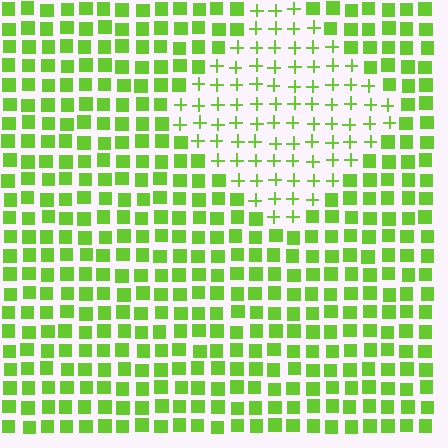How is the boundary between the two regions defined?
The boundary is defined by a change in element shape: plus signs inside vs. squares outside. All elements share the same color and spacing.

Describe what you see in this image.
The image is filled with small lime elements arranged in a uniform grid. A diamond-shaped region contains plus signs, while the surrounding area contains squares. The boundary is defined purely by the change in element shape.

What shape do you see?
I see a diamond.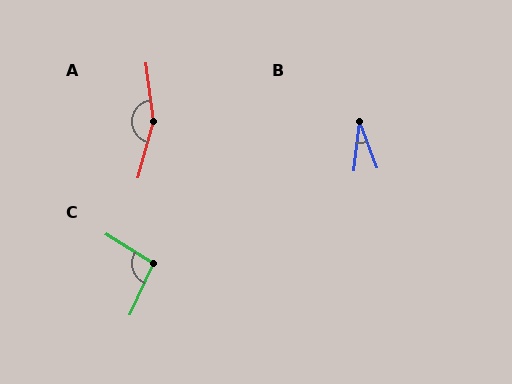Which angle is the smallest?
B, at approximately 27 degrees.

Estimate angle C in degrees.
Approximately 97 degrees.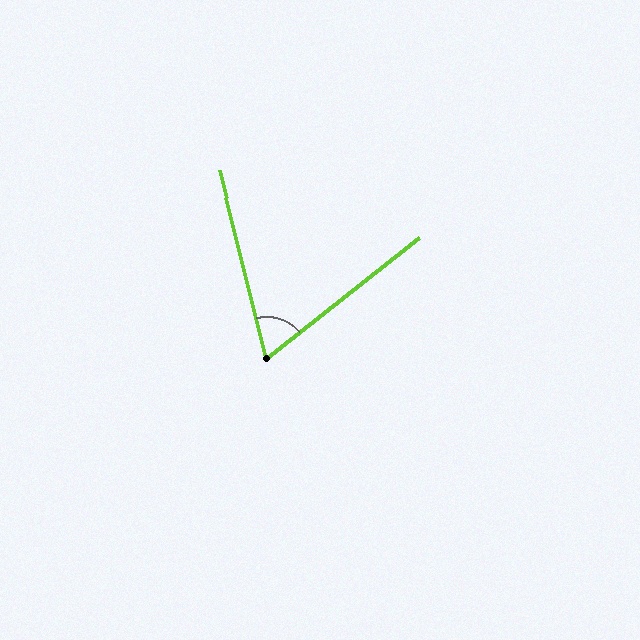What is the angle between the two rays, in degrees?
Approximately 66 degrees.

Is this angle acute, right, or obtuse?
It is acute.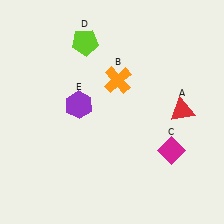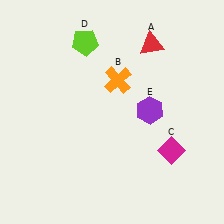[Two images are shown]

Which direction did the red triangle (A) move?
The red triangle (A) moved up.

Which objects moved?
The objects that moved are: the red triangle (A), the purple hexagon (E).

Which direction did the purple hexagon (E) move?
The purple hexagon (E) moved right.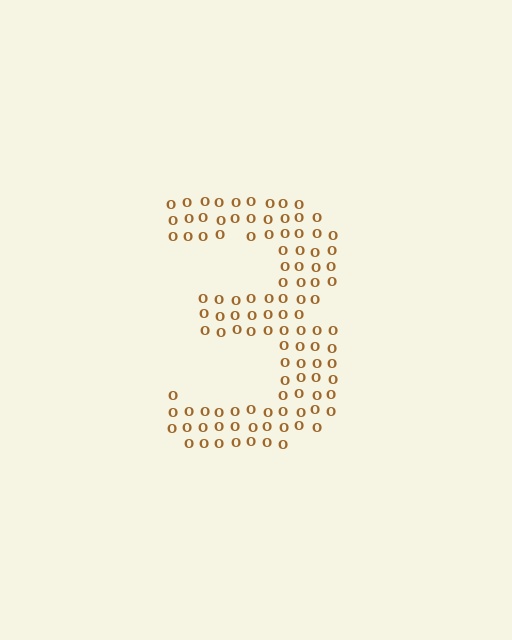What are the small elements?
The small elements are letter O's.